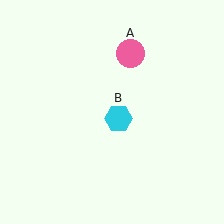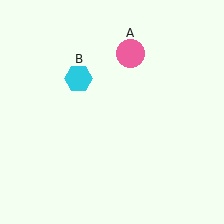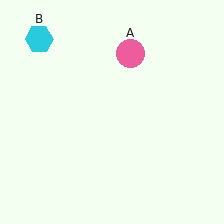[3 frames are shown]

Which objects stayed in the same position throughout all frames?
Pink circle (object A) remained stationary.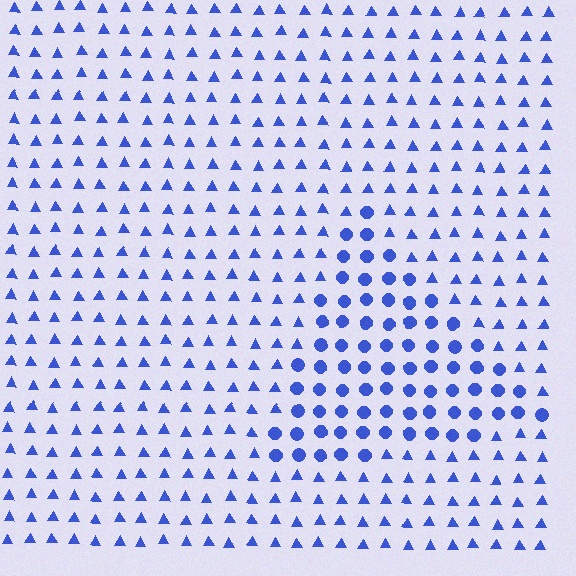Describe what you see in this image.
The image is filled with small blue elements arranged in a uniform grid. A triangle-shaped region contains circles, while the surrounding area contains triangles. The boundary is defined purely by the change in element shape.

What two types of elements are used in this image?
The image uses circles inside the triangle region and triangles outside it.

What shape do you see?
I see a triangle.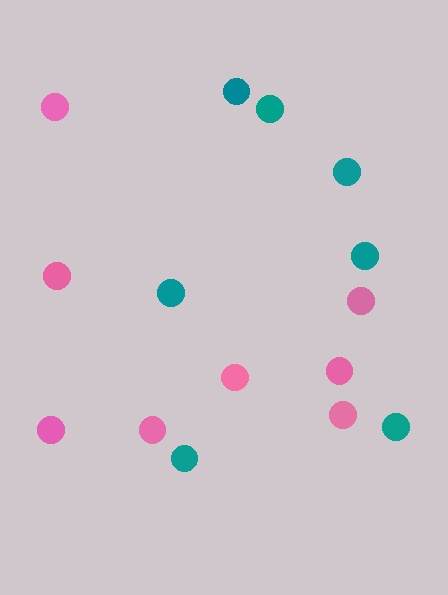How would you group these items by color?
There are 2 groups: one group of teal circles (7) and one group of pink circles (8).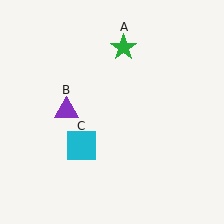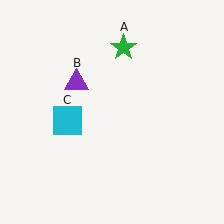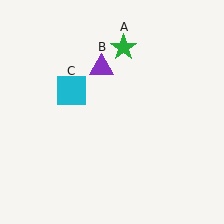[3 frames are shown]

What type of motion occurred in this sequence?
The purple triangle (object B), cyan square (object C) rotated clockwise around the center of the scene.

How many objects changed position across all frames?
2 objects changed position: purple triangle (object B), cyan square (object C).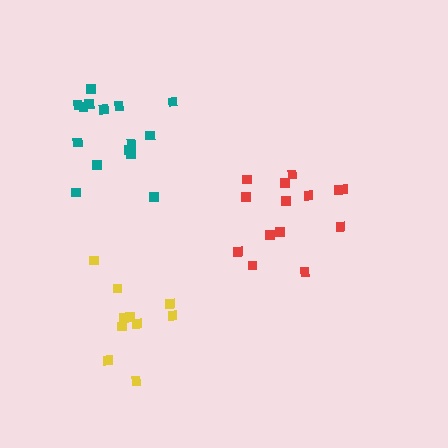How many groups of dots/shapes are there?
There are 3 groups.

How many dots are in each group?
Group 1: 15 dots, Group 2: 10 dots, Group 3: 14 dots (39 total).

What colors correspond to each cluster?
The clusters are colored: teal, yellow, red.